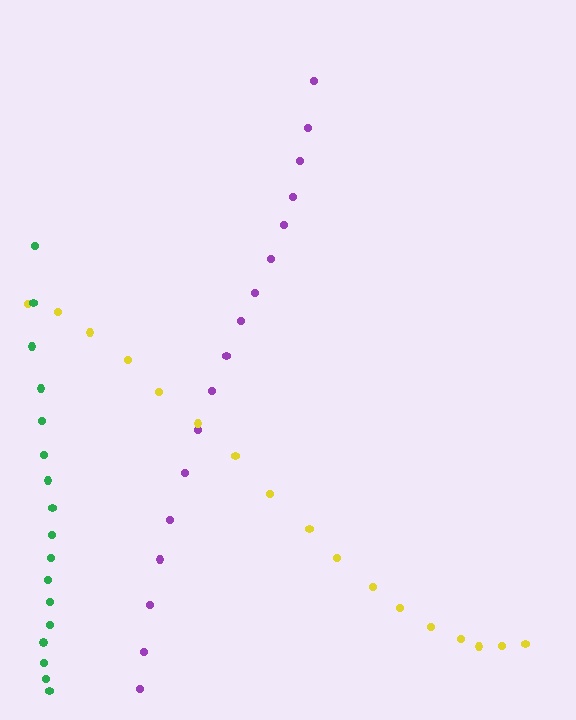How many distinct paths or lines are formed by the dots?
There are 3 distinct paths.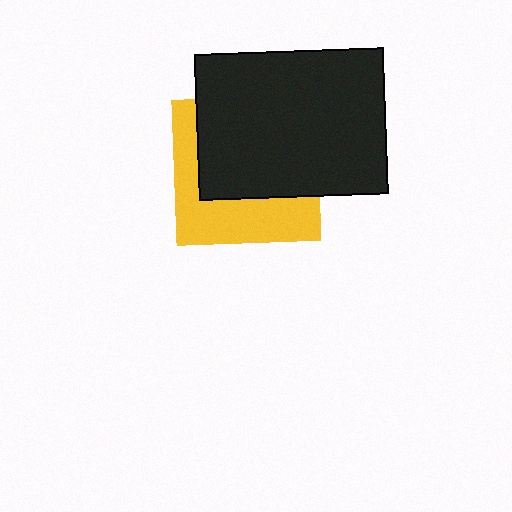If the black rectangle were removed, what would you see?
You would see the complete yellow square.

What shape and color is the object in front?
The object in front is a black rectangle.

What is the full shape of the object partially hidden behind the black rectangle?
The partially hidden object is a yellow square.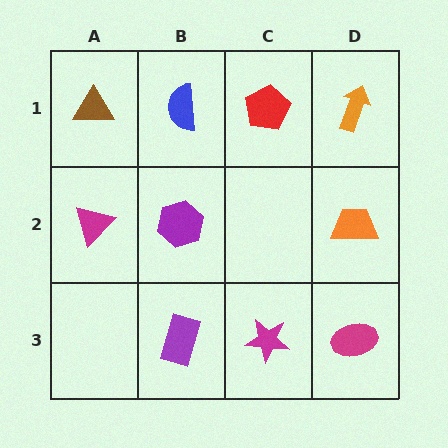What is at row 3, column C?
A magenta star.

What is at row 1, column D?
An orange arrow.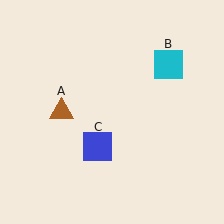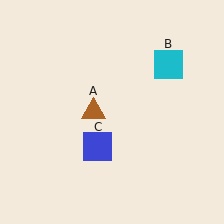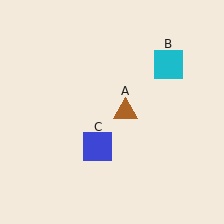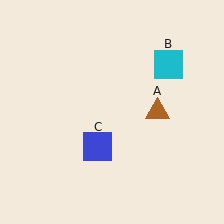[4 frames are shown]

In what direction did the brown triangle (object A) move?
The brown triangle (object A) moved right.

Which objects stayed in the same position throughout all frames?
Cyan square (object B) and blue square (object C) remained stationary.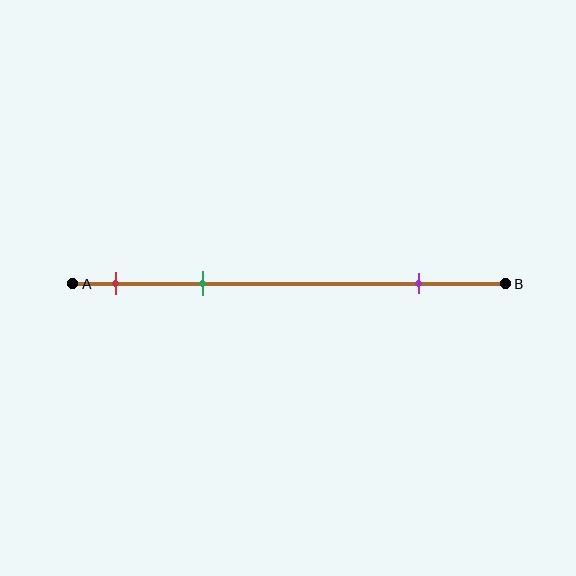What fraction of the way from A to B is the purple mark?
The purple mark is approximately 80% (0.8) of the way from A to B.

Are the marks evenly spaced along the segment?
No, the marks are not evenly spaced.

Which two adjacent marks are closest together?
The red and green marks are the closest adjacent pair.